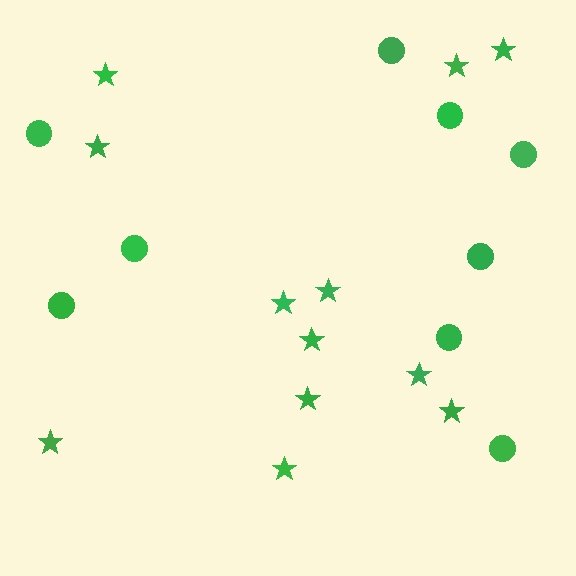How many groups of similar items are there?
There are 2 groups: one group of stars (12) and one group of circles (9).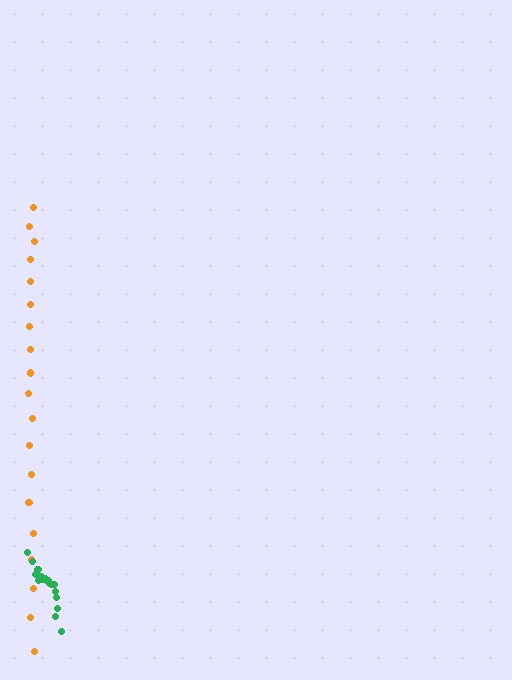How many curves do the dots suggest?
There are 2 distinct paths.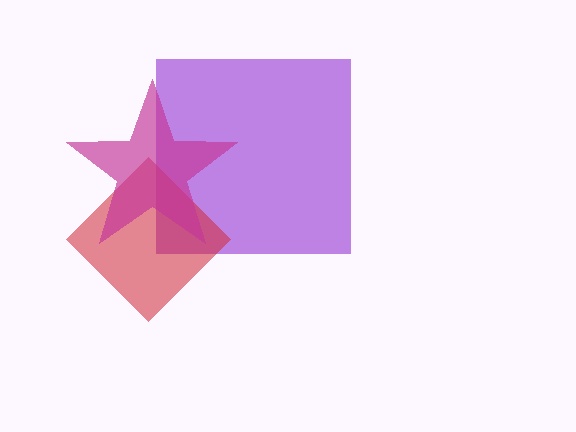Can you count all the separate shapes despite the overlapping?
Yes, there are 3 separate shapes.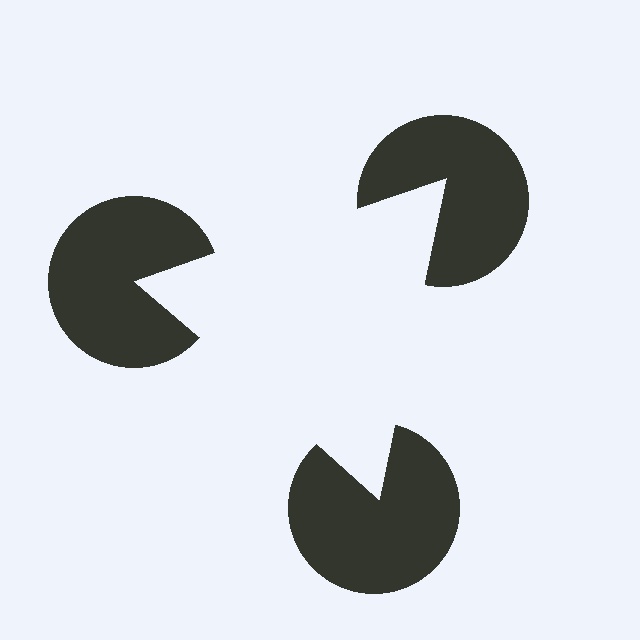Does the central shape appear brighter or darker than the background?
It typically appears slightly brighter than the background, even though no actual brightness change is drawn.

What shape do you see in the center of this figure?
An illusory triangle — its edges are inferred from the aligned wedge cuts in the pac-man discs, not physically drawn.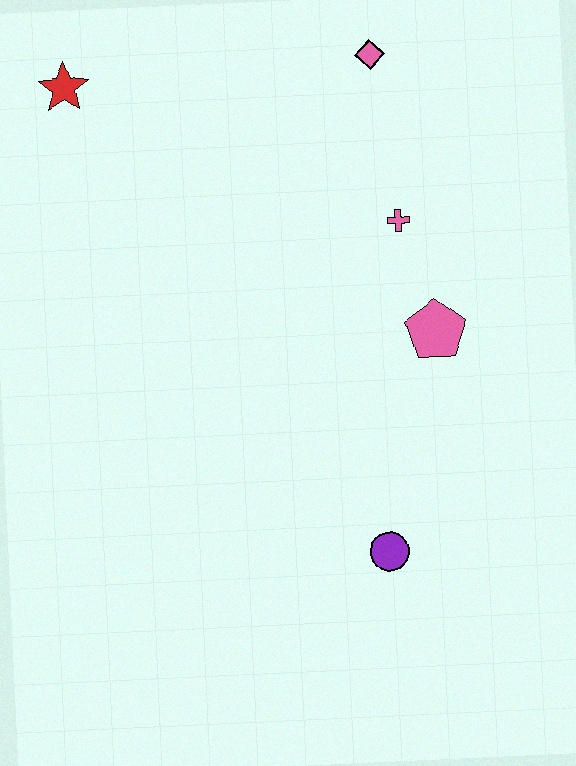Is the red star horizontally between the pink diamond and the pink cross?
No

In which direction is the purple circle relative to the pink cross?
The purple circle is below the pink cross.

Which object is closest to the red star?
The pink diamond is closest to the red star.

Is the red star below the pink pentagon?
No